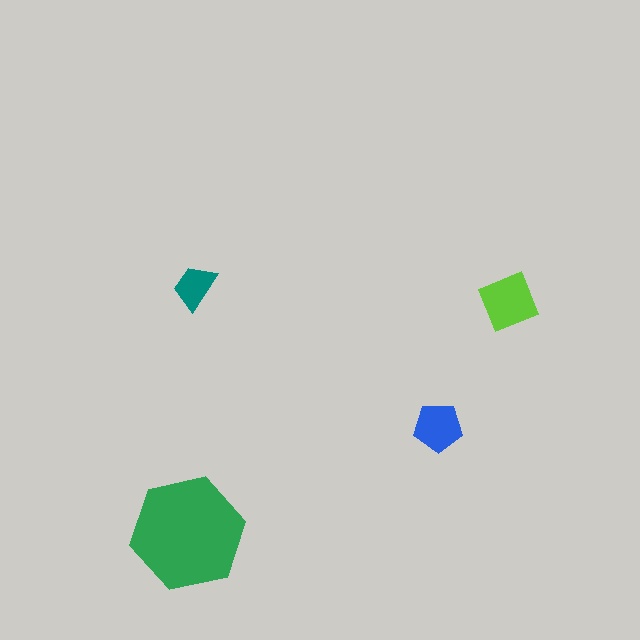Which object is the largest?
The green hexagon.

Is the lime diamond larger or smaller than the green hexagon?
Smaller.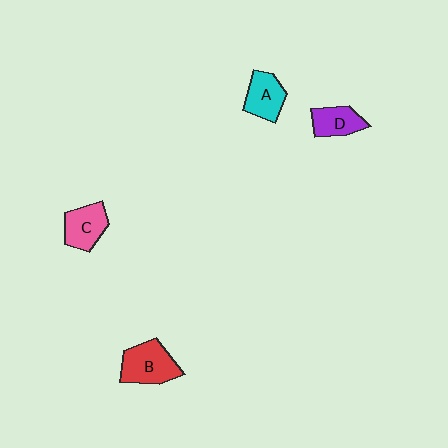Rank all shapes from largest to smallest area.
From largest to smallest: B (red), C (pink), A (cyan), D (purple).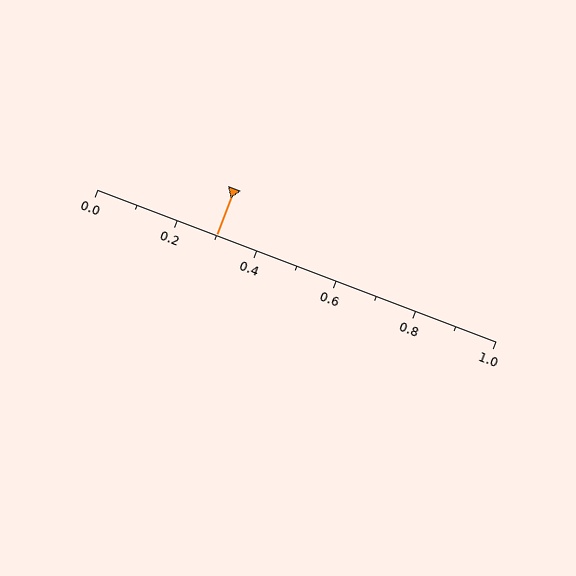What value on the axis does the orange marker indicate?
The marker indicates approximately 0.3.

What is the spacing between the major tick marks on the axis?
The major ticks are spaced 0.2 apart.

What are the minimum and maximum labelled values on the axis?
The axis runs from 0.0 to 1.0.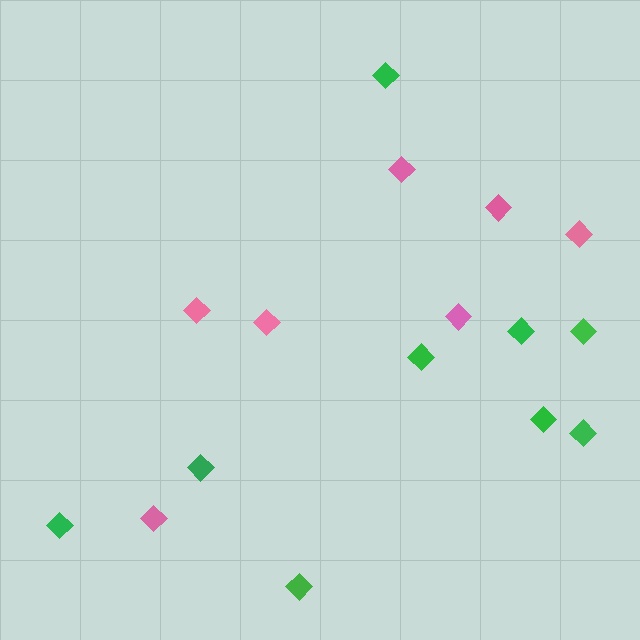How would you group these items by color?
There are 2 groups: one group of pink diamonds (7) and one group of green diamonds (9).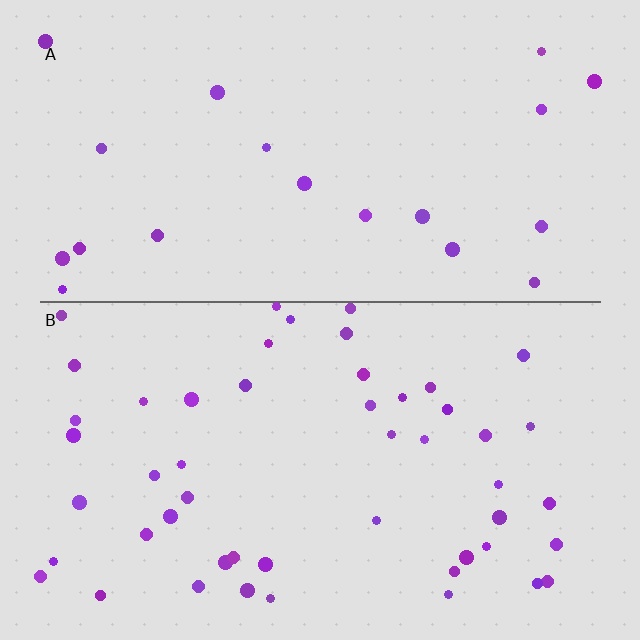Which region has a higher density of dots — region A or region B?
B (the bottom).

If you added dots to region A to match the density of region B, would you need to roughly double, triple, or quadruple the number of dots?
Approximately double.